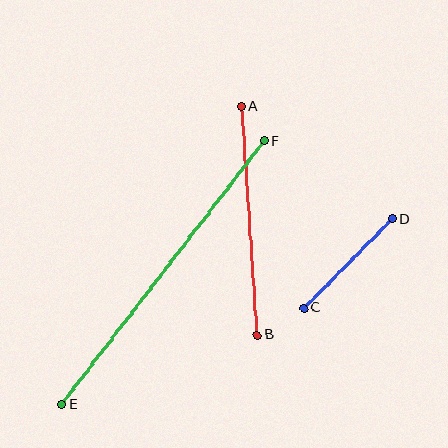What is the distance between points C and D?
The distance is approximately 126 pixels.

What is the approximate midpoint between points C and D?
The midpoint is at approximately (348, 263) pixels.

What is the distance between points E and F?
The distance is approximately 332 pixels.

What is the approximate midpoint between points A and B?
The midpoint is at approximately (250, 221) pixels.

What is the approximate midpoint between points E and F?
The midpoint is at approximately (163, 273) pixels.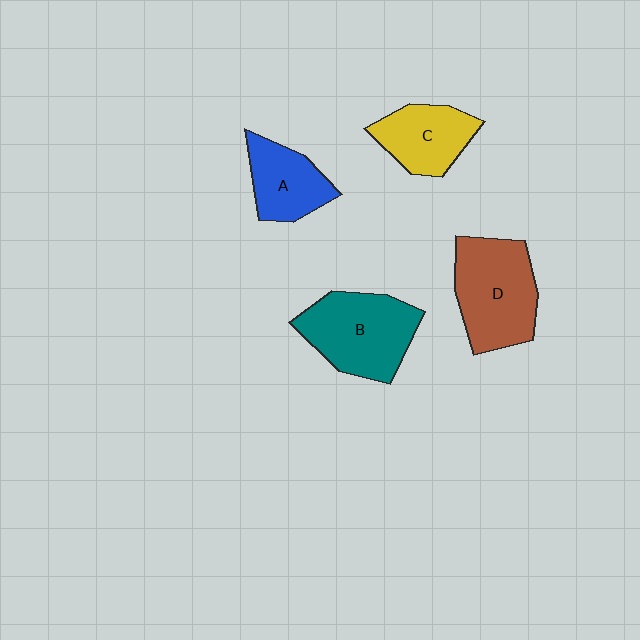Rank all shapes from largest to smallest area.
From largest to smallest: D (brown), B (teal), C (yellow), A (blue).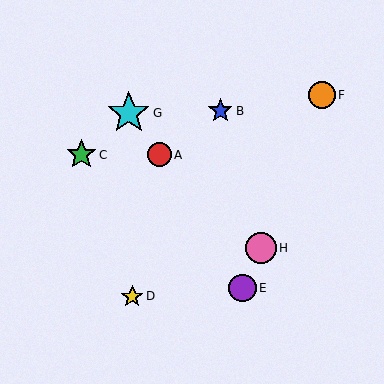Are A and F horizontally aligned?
No, A is at y≈155 and F is at y≈95.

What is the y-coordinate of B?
Object B is at y≈111.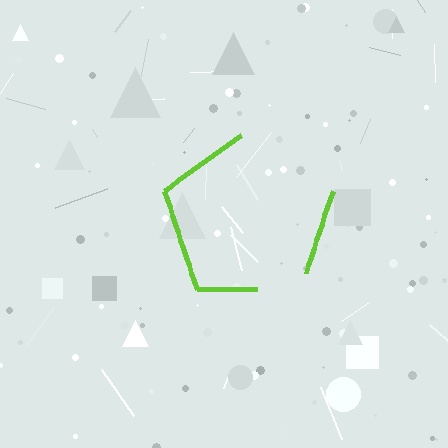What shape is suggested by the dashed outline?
The dashed outline suggests a pentagon.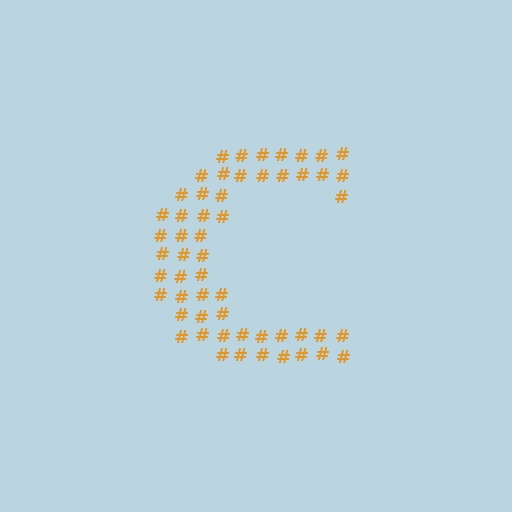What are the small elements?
The small elements are hash symbols.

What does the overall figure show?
The overall figure shows the letter C.